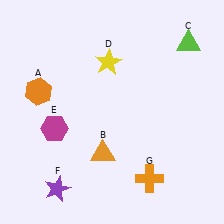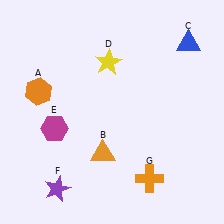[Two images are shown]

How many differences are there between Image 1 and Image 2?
There is 1 difference between the two images.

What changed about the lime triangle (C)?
In Image 1, C is lime. In Image 2, it changed to blue.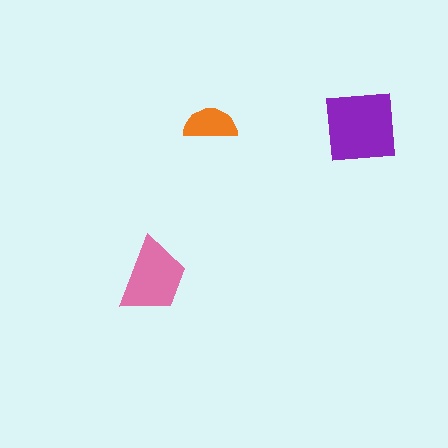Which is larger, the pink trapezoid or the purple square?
The purple square.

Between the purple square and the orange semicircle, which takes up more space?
The purple square.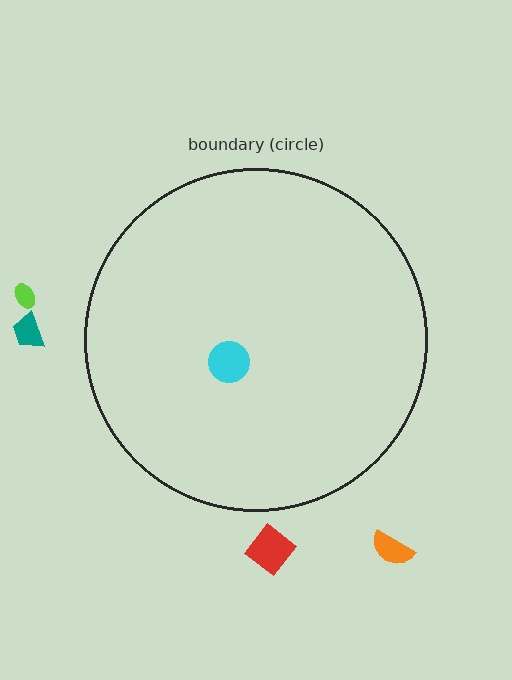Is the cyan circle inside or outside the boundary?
Inside.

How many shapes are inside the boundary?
1 inside, 4 outside.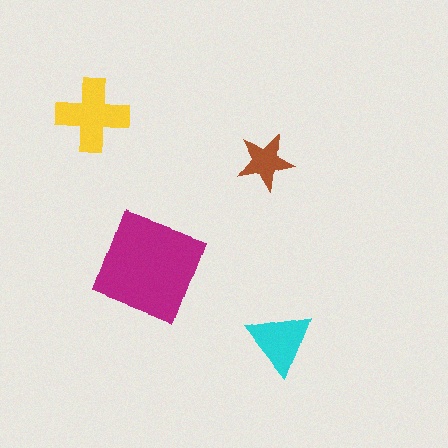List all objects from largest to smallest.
The magenta diamond, the yellow cross, the cyan triangle, the brown star.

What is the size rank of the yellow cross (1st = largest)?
2nd.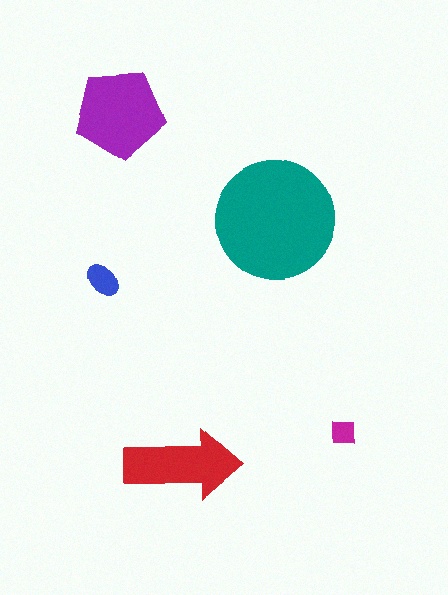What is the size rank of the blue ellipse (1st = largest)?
4th.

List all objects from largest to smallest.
The teal circle, the purple pentagon, the red arrow, the blue ellipse, the magenta square.